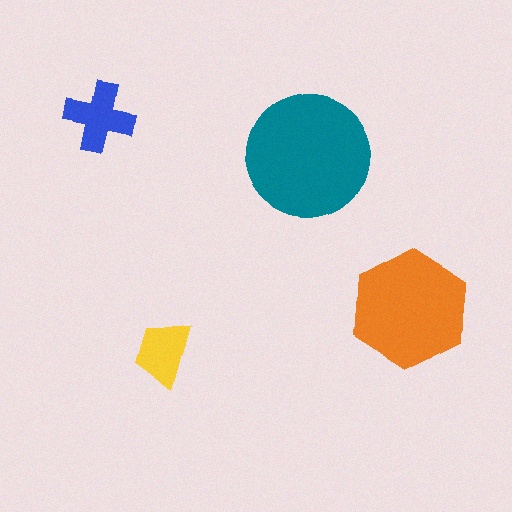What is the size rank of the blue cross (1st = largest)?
3rd.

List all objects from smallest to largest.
The yellow trapezoid, the blue cross, the orange hexagon, the teal circle.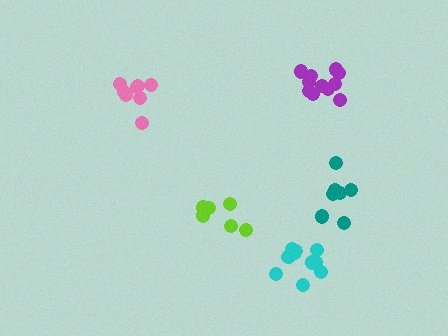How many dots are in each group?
Group 1: 7 dots, Group 2: 11 dots, Group 3: 6 dots, Group 4: 8 dots, Group 5: 11 dots (43 total).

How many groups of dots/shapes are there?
There are 5 groups.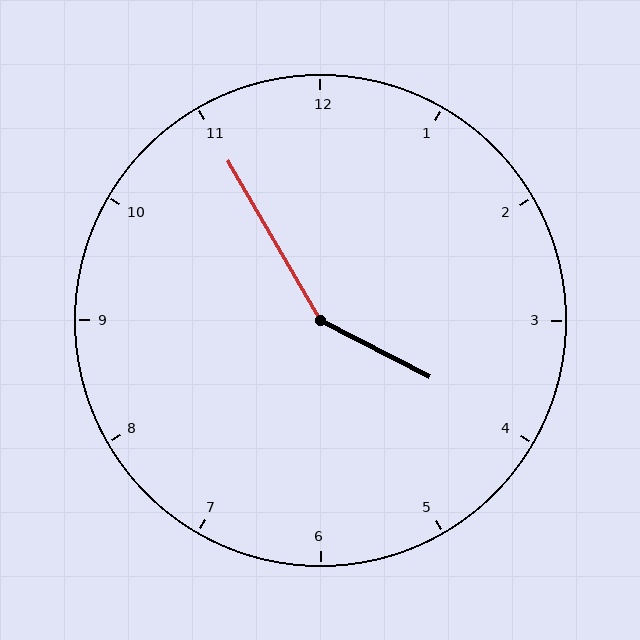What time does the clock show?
3:55.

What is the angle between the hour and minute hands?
Approximately 148 degrees.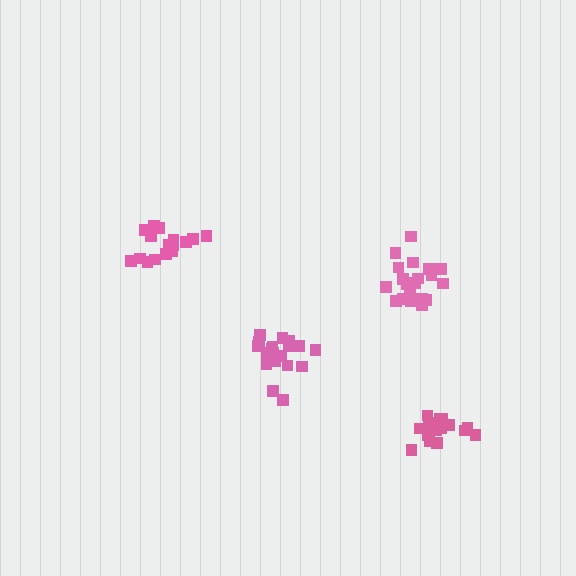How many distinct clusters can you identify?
There are 4 distinct clusters.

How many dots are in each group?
Group 1: 16 dots, Group 2: 21 dots, Group 3: 21 dots, Group 4: 16 dots (74 total).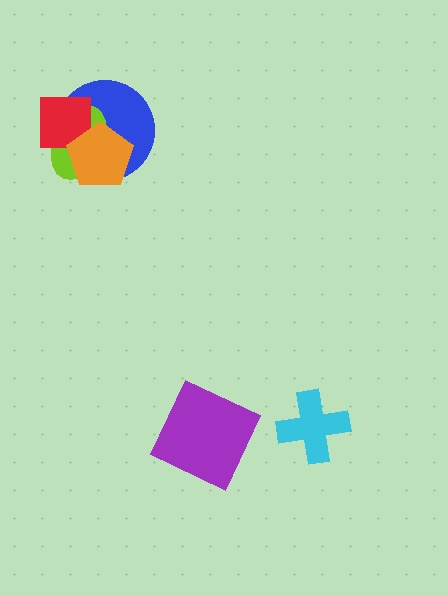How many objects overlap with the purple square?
0 objects overlap with the purple square.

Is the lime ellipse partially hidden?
Yes, it is partially covered by another shape.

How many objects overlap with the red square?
3 objects overlap with the red square.